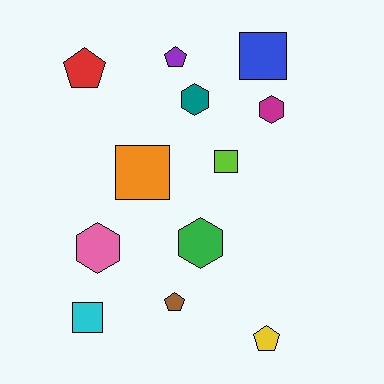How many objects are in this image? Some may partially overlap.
There are 12 objects.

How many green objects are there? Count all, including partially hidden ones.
There is 1 green object.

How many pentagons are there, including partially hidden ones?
There are 4 pentagons.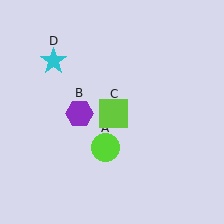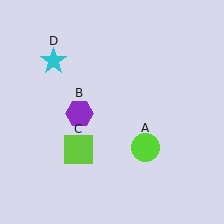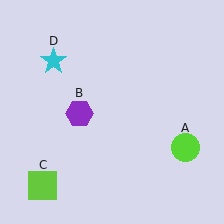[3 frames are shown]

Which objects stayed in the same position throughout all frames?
Purple hexagon (object B) and cyan star (object D) remained stationary.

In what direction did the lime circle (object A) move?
The lime circle (object A) moved right.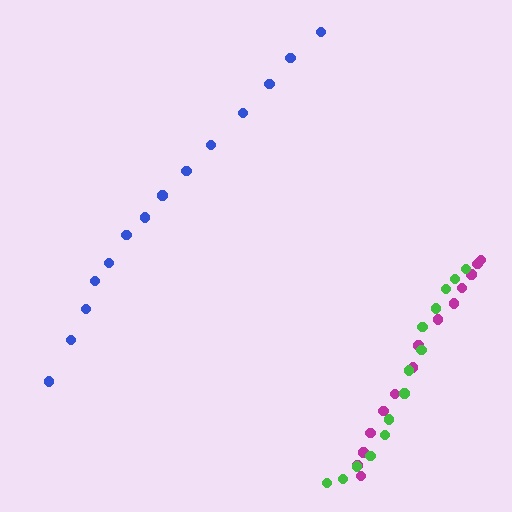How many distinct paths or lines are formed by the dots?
There are 3 distinct paths.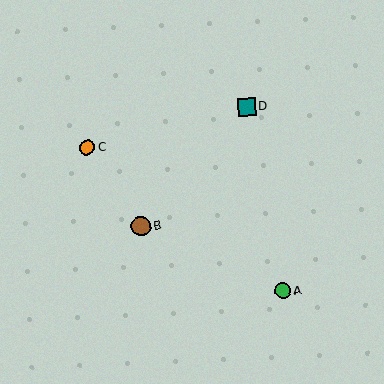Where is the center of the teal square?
The center of the teal square is at (247, 107).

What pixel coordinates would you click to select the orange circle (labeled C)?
Click at (87, 148) to select the orange circle C.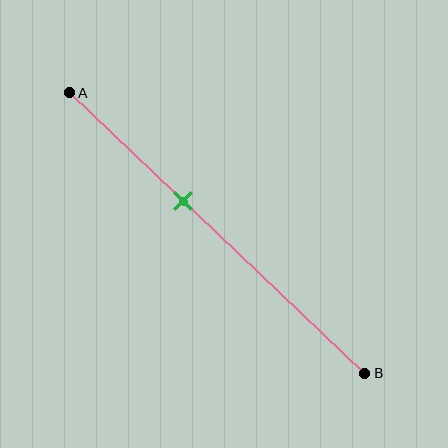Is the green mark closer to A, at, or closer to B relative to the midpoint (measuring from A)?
The green mark is closer to point A than the midpoint of segment AB.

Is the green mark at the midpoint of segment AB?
No, the mark is at about 40% from A, not at the 50% midpoint.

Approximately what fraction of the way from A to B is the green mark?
The green mark is approximately 40% of the way from A to B.